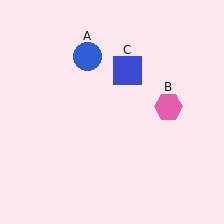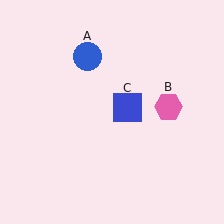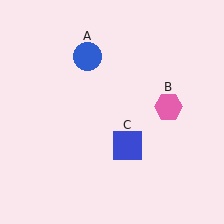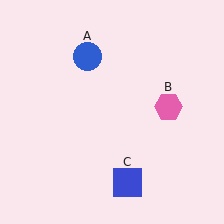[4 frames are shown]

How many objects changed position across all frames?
1 object changed position: blue square (object C).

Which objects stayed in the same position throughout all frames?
Blue circle (object A) and pink hexagon (object B) remained stationary.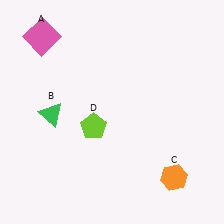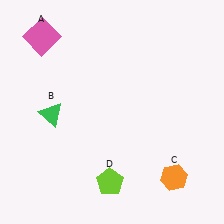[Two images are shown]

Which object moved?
The lime pentagon (D) moved down.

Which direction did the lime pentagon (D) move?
The lime pentagon (D) moved down.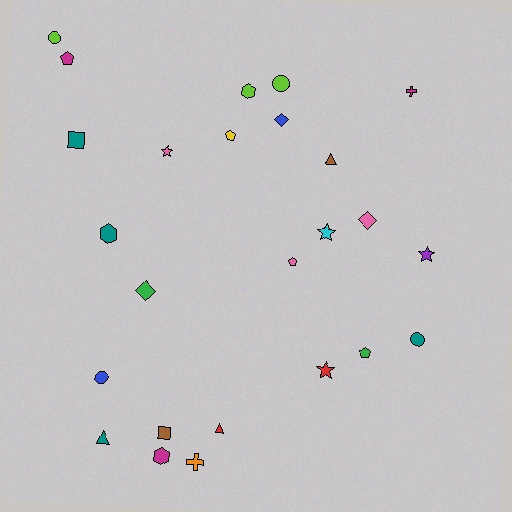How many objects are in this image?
There are 25 objects.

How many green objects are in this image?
There are 2 green objects.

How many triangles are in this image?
There are 3 triangles.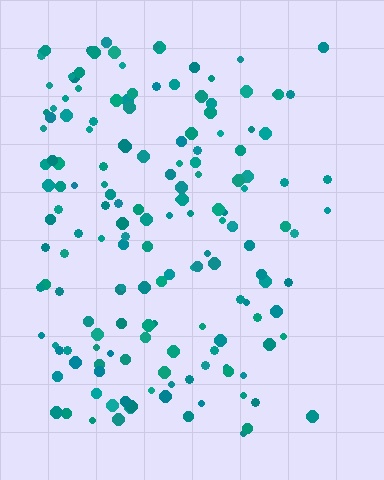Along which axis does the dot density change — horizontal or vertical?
Horizontal.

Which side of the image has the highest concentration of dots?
The left.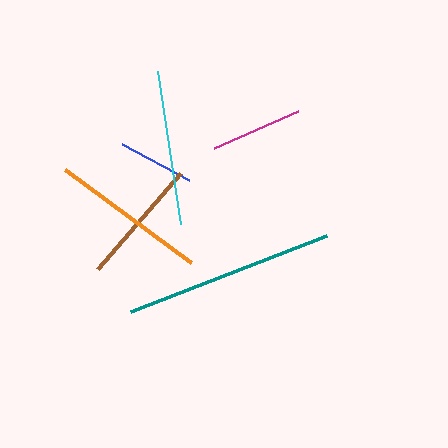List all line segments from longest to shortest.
From longest to shortest: teal, orange, cyan, brown, magenta, blue.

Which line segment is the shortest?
The blue line is the shortest at approximately 75 pixels.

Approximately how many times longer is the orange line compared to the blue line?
The orange line is approximately 2.1 times the length of the blue line.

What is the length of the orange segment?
The orange segment is approximately 156 pixels long.